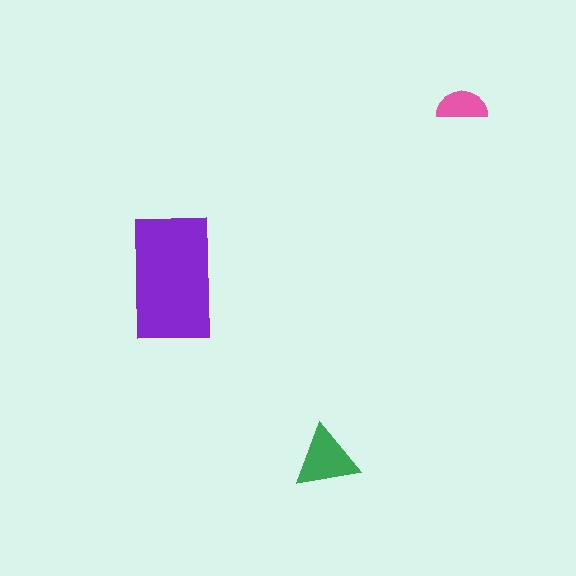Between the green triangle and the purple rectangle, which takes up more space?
The purple rectangle.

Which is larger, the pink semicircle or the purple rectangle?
The purple rectangle.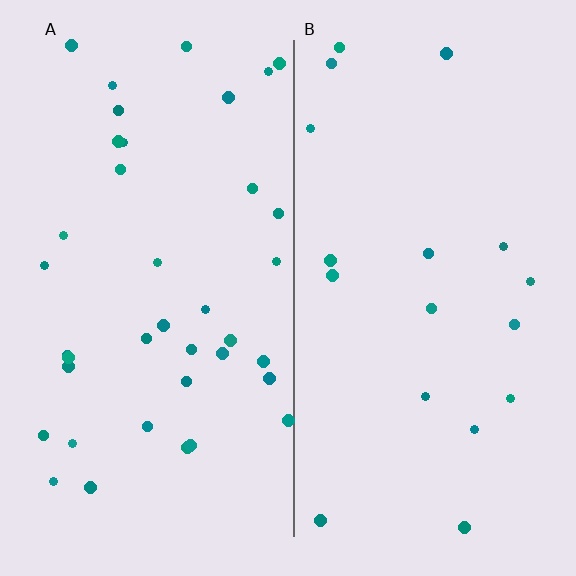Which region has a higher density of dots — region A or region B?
A (the left).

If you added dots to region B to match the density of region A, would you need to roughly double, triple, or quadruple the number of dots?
Approximately double.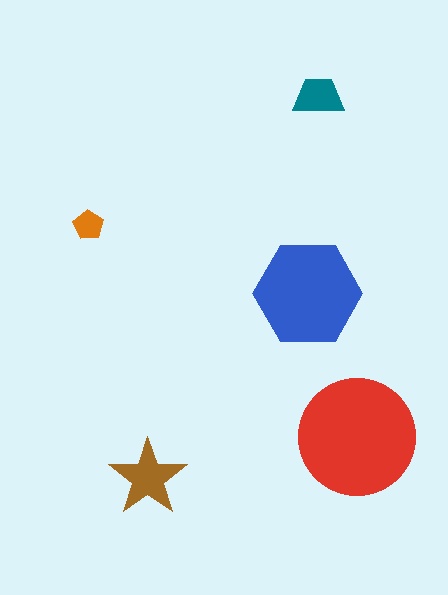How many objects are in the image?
There are 5 objects in the image.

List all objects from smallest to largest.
The orange pentagon, the teal trapezoid, the brown star, the blue hexagon, the red circle.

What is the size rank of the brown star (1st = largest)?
3rd.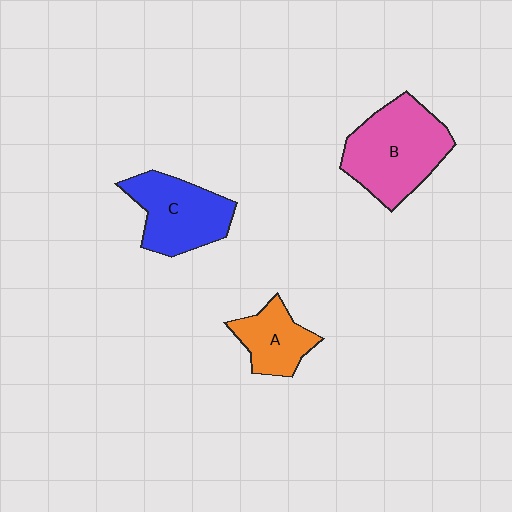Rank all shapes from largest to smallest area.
From largest to smallest: B (pink), C (blue), A (orange).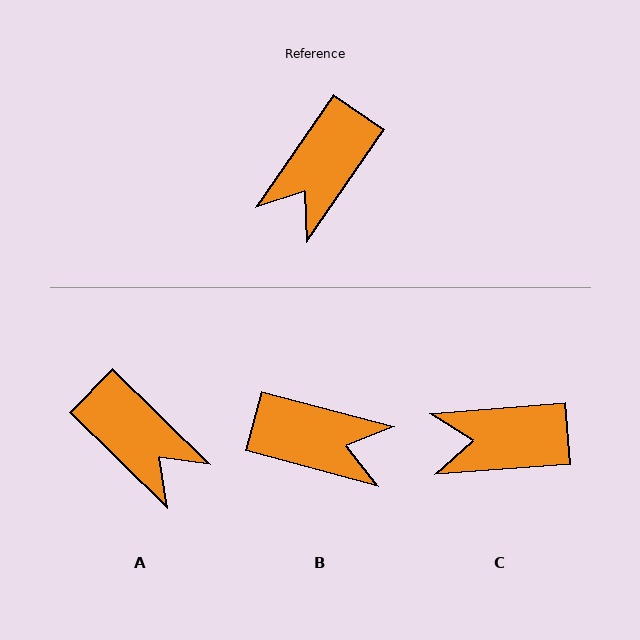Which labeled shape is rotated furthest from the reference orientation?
B, about 110 degrees away.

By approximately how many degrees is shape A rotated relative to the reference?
Approximately 80 degrees counter-clockwise.